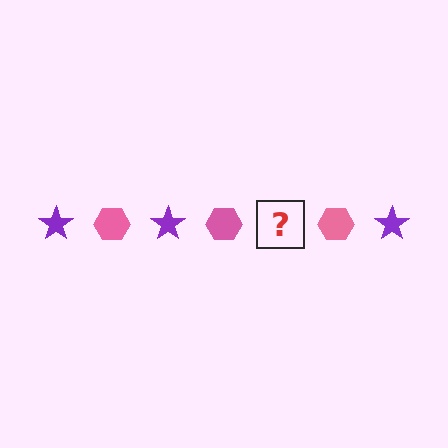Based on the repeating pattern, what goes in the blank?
The blank should be a purple star.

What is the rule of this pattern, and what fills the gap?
The rule is that the pattern alternates between purple star and pink hexagon. The gap should be filled with a purple star.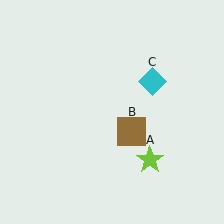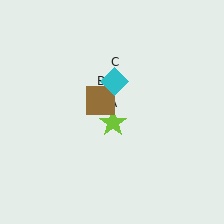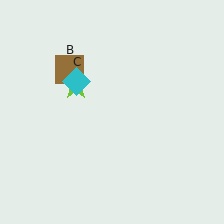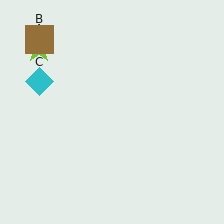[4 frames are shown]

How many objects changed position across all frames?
3 objects changed position: lime star (object A), brown square (object B), cyan diamond (object C).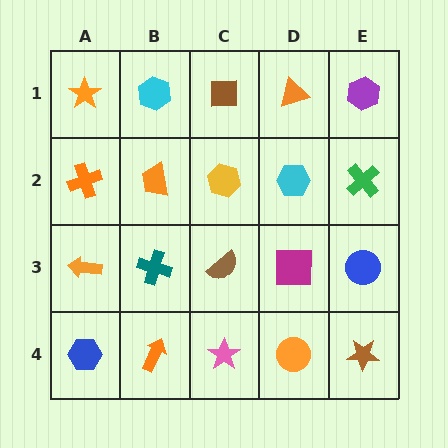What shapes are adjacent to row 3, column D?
A cyan hexagon (row 2, column D), an orange circle (row 4, column D), a brown semicircle (row 3, column C), a blue circle (row 3, column E).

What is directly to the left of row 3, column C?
A teal cross.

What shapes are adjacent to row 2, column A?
An orange star (row 1, column A), an orange arrow (row 3, column A), an orange trapezoid (row 2, column B).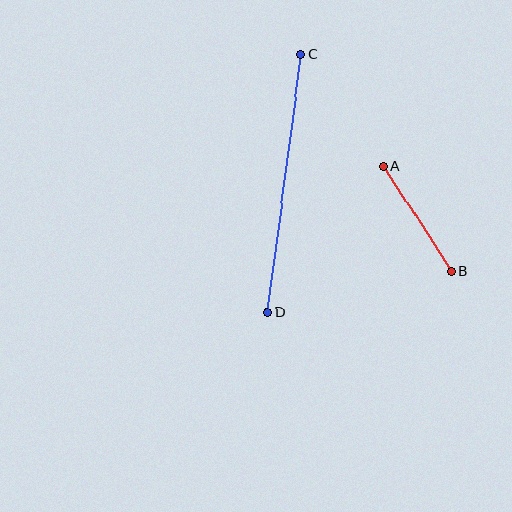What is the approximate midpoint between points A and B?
The midpoint is at approximately (417, 219) pixels.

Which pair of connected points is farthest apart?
Points C and D are farthest apart.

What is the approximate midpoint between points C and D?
The midpoint is at approximately (284, 183) pixels.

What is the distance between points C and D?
The distance is approximately 260 pixels.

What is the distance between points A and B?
The distance is approximately 125 pixels.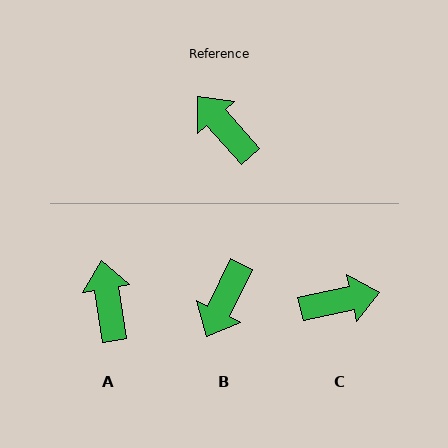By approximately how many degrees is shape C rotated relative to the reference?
Approximately 119 degrees clockwise.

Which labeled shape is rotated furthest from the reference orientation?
C, about 119 degrees away.